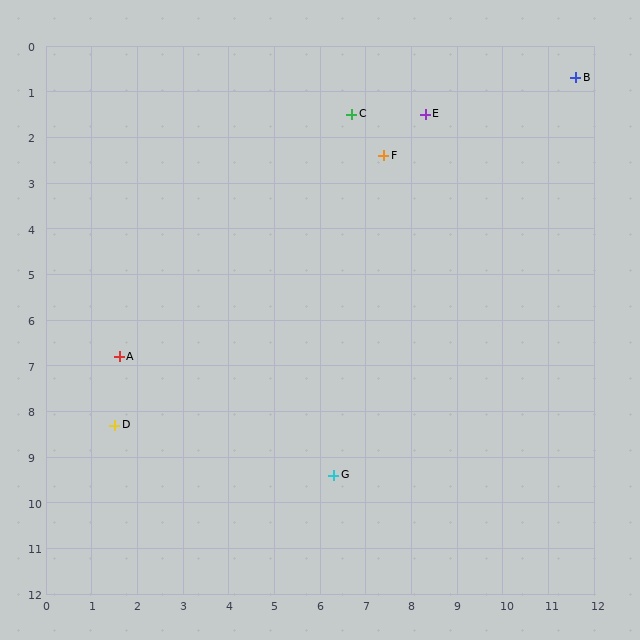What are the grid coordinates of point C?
Point C is at approximately (6.7, 1.5).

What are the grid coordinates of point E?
Point E is at approximately (8.3, 1.5).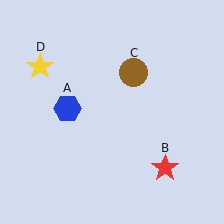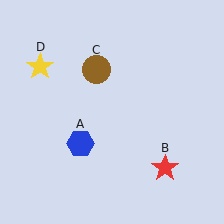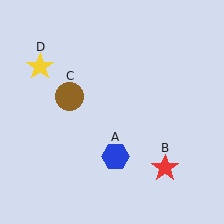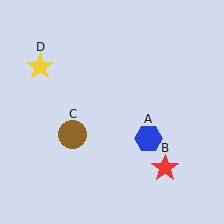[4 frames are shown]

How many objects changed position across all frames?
2 objects changed position: blue hexagon (object A), brown circle (object C).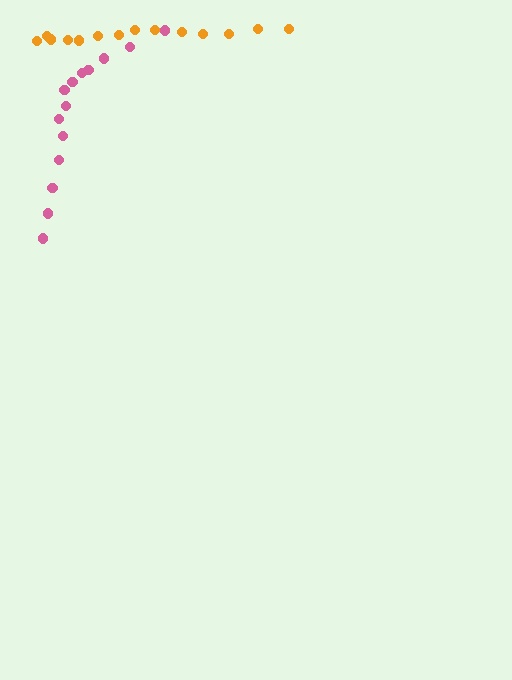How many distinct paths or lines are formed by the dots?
There are 2 distinct paths.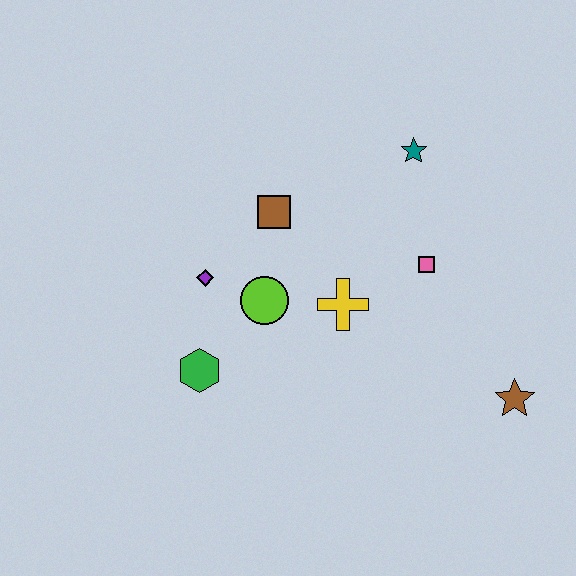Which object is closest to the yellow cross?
The lime circle is closest to the yellow cross.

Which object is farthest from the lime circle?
The brown star is farthest from the lime circle.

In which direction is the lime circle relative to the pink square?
The lime circle is to the left of the pink square.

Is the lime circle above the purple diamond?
No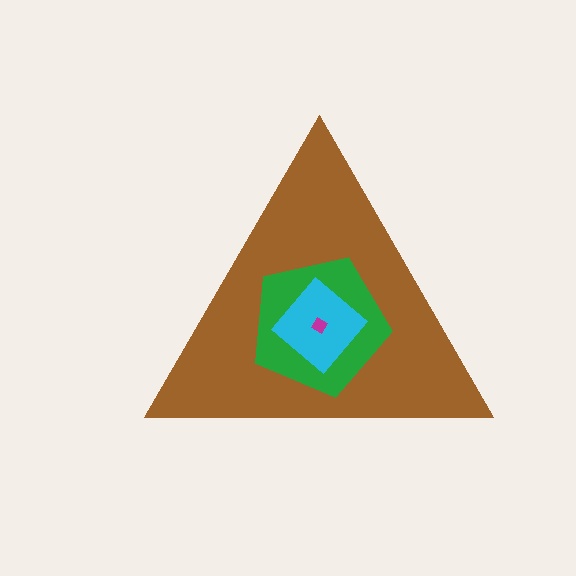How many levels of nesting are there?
4.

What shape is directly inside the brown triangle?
The green pentagon.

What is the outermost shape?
The brown triangle.